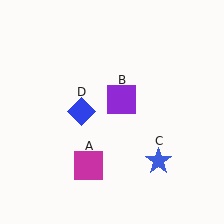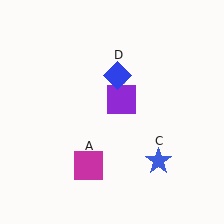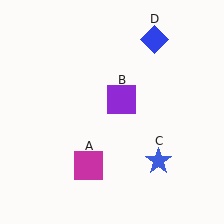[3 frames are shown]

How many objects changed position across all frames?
1 object changed position: blue diamond (object D).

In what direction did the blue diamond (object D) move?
The blue diamond (object D) moved up and to the right.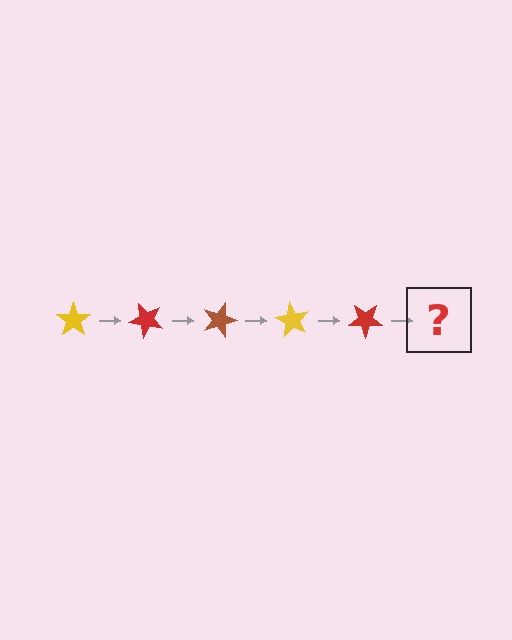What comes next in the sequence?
The next element should be a brown star, rotated 225 degrees from the start.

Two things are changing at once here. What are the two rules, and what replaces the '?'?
The two rules are that it rotates 45 degrees each step and the color cycles through yellow, red, and brown. The '?' should be a brown star, rotated 225 degrees from the start.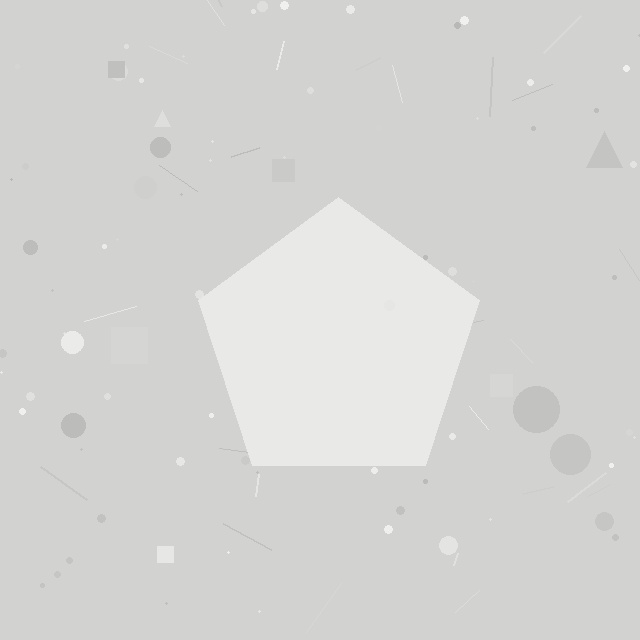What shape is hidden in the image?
A pentagon is hidden in the image.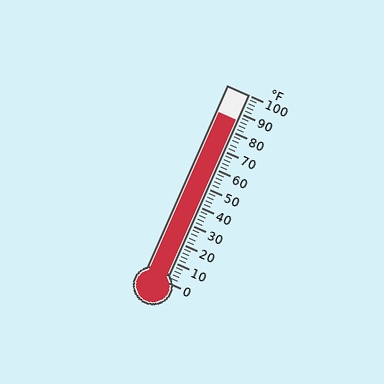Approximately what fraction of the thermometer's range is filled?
The thermometer is filled to approximately 85% of its range.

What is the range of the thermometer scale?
The thermometer scale ranges from 0°F to 100°F.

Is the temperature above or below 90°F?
The temperature is below 90°F.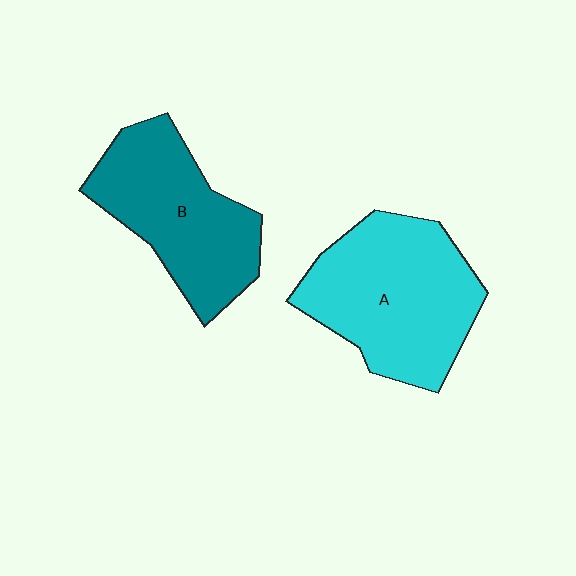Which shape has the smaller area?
Shape B (teal).